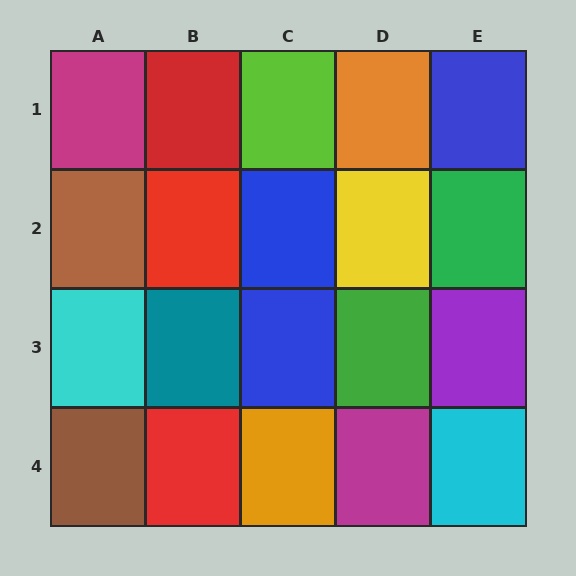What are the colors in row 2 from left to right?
Brown, red, blue, yellow, green.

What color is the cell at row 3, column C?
Blue.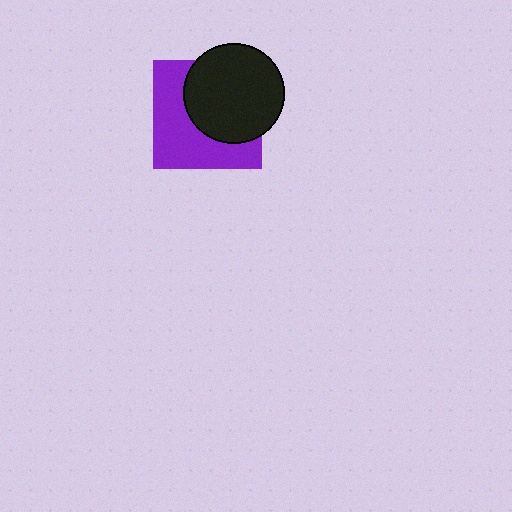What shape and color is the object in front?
The object in front is a black circle.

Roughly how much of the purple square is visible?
About half of it is visible (roughly 51%).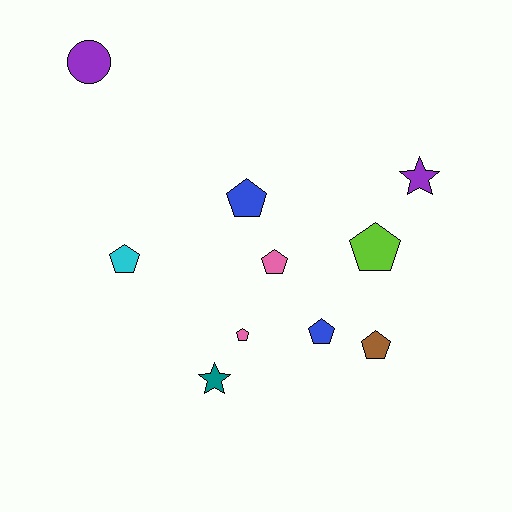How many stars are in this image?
There are 2 stars.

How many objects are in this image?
There are 10 objects.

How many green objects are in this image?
There are no green objects.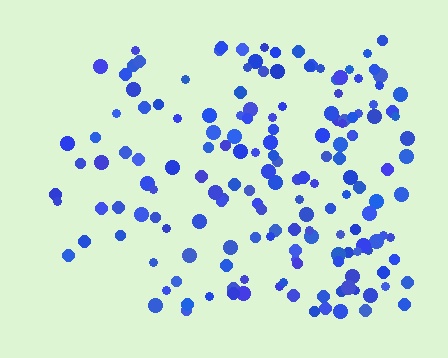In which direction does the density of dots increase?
From left to right, with the right side densest.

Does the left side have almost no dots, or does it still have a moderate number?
Still a moderate number, just noticeably fewer than the right.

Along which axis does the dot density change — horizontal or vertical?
Horizontal.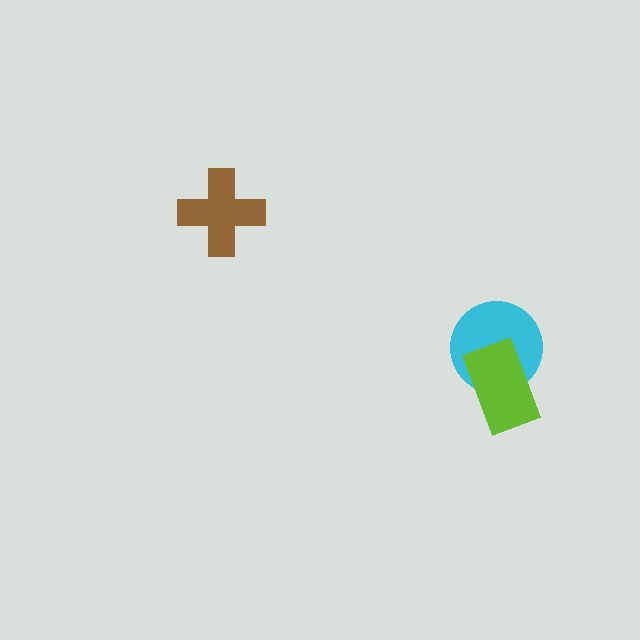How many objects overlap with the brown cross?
0 objects overlap with the brown cross.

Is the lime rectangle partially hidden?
No, no other shape covers it.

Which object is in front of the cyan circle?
The lime rectangle is in front of the cyan circle.